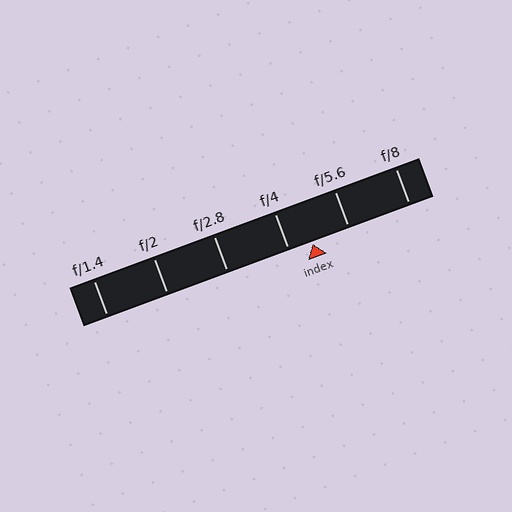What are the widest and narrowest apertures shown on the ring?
The widest aperture shown is f/1.4 and the narrowest is f/8.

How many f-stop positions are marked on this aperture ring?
There are 6 f-stop positions marked.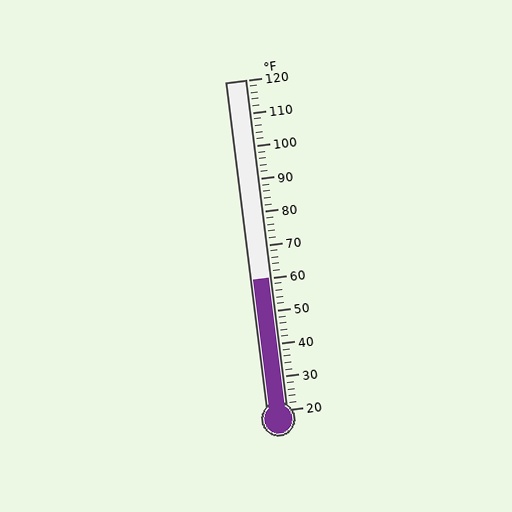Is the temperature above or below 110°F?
The temperature is below 110°F.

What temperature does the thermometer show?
The thermometer shows approximately 60°F.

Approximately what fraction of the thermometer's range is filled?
The thermometer is filled to approximately 40% of its range.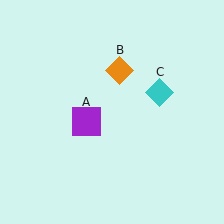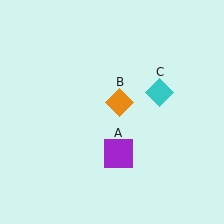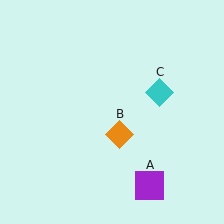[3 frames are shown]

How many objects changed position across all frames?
2 objects changed position: purple square (object A), orange diamond (object B).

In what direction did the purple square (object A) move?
The purple square (object A) moved down and to the right.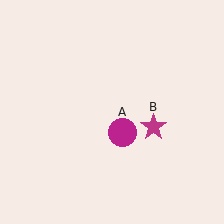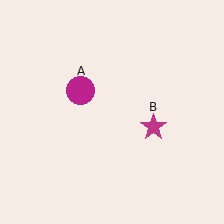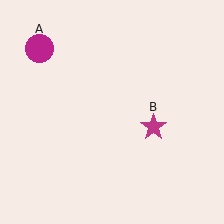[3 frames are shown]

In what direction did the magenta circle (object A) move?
The magenta circle (object A) moved up and to the left.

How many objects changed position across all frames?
1 object changed position: magenta circle (object A).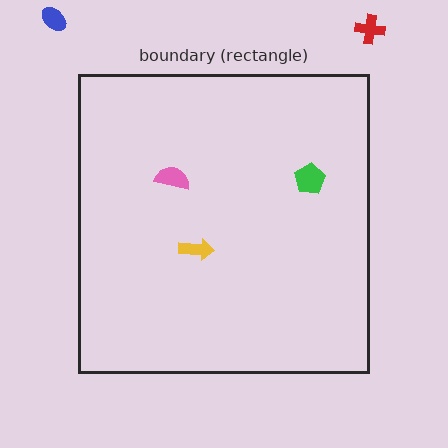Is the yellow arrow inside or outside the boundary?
Inside.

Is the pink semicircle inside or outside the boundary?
Inside.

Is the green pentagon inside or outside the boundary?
Inside.